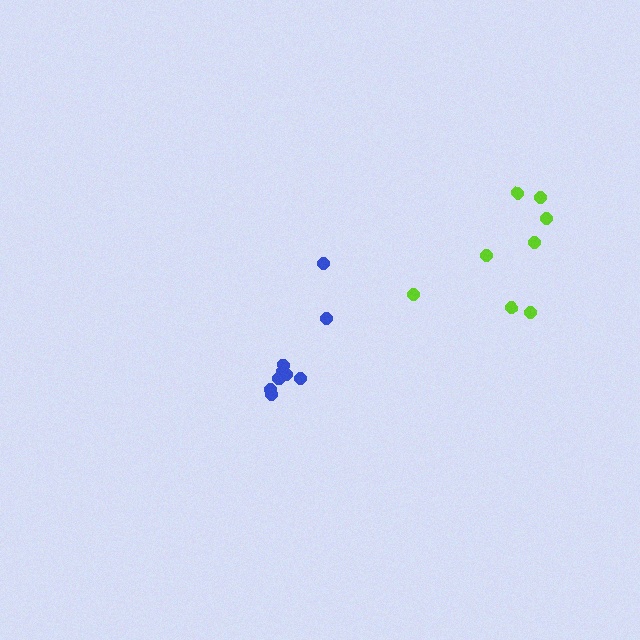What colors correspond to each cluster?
The clusters are colored: blue, lime.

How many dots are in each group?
Group 1: 9 dots, Group 2: 8 dots (17 total).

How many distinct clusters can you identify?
There are 2 distinct clusters.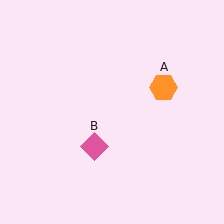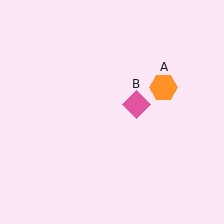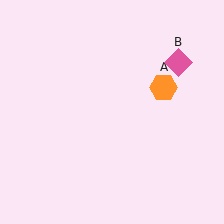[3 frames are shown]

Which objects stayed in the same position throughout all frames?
Orange hexagon (object A) remained stationary.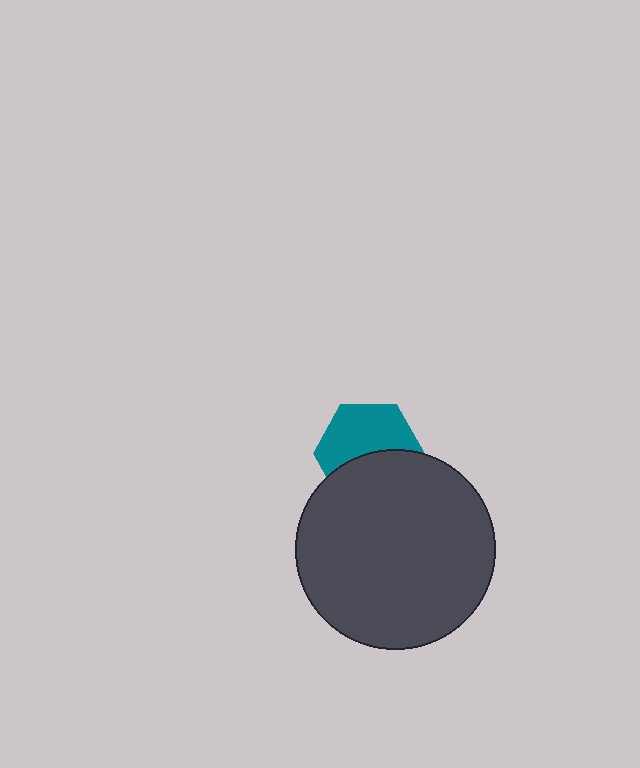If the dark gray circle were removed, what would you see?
You would see the complete teal hexagon.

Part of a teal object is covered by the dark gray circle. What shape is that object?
It is a hexagon.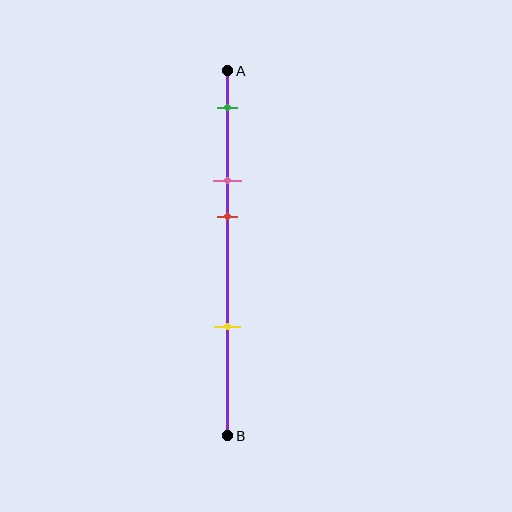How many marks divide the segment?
There are 4 marks dividing the segment.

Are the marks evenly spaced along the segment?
No, the marks are not evenly spaced.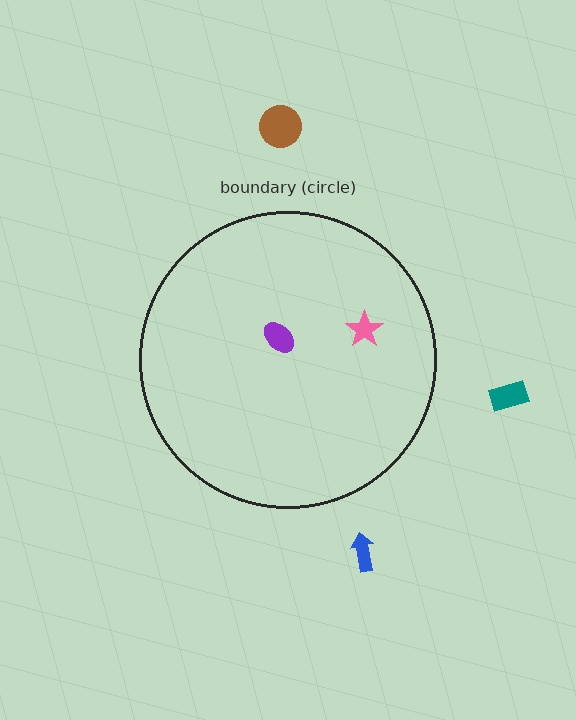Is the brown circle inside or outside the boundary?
Outside.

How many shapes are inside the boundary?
2 inside, 3 outside.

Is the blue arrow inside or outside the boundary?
Outside.